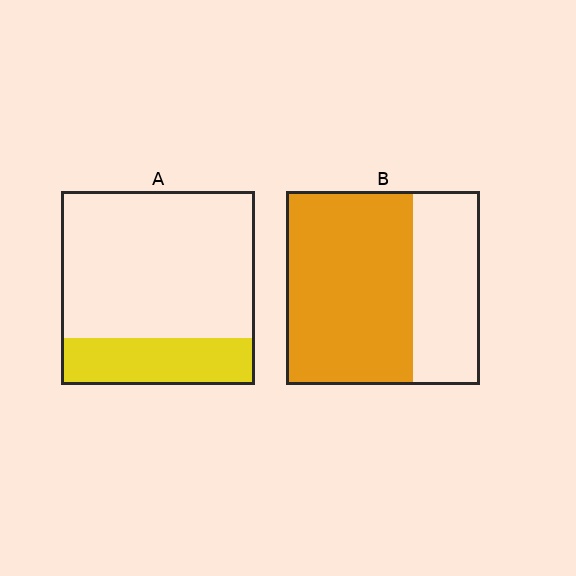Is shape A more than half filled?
No.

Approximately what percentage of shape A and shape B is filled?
A is approximately 25% and B is approximately 65%.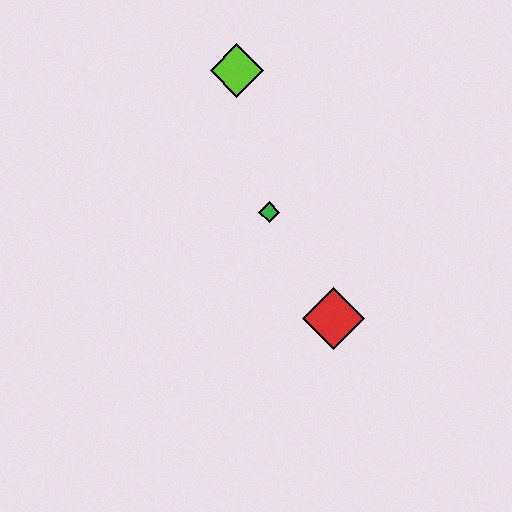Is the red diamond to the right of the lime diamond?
Yes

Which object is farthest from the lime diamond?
The red diamond is farthest from the lime diamond.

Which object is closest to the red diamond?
The green diamond is closest to the red diamond.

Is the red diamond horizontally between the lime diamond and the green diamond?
No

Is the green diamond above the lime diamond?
No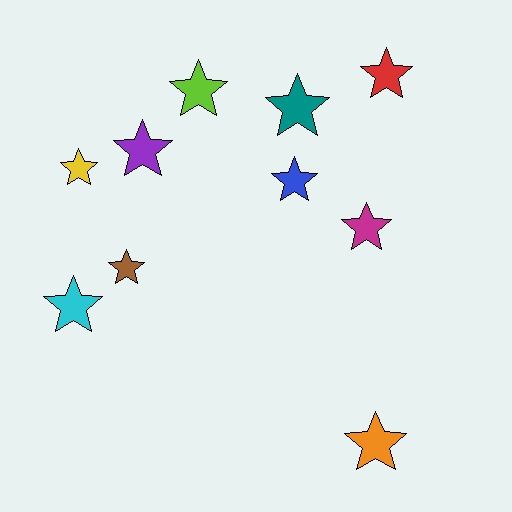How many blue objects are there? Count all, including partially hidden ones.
There is 1 blue object.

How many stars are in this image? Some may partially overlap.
There are 10 stars.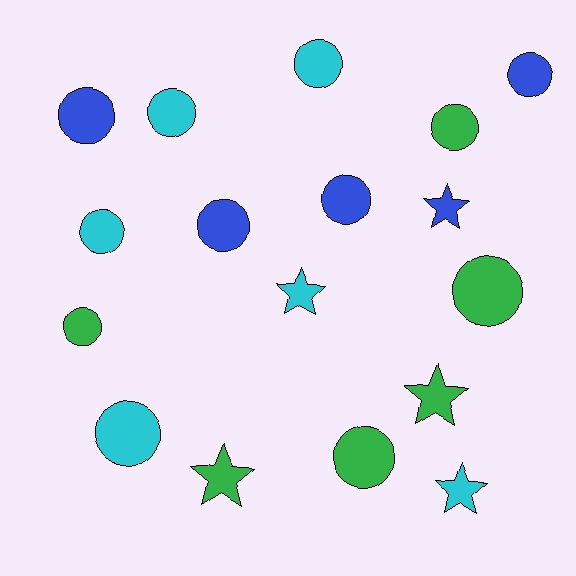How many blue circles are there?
There are 4 blue circles.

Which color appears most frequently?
Cyan, with 6 objects.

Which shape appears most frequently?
Circle, with 12 objects.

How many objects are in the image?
There are 17 objects.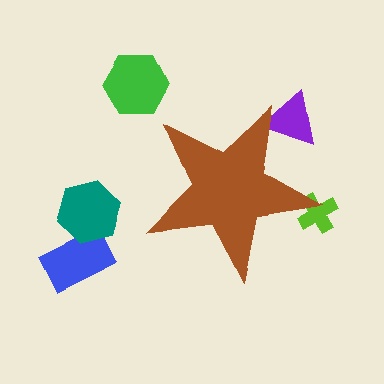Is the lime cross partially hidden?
Yes, the lime cross is partially hidden behind the brown star.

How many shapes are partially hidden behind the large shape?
2 shapes are partially hidden.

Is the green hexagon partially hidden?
No, the green hexagon is fully visible.